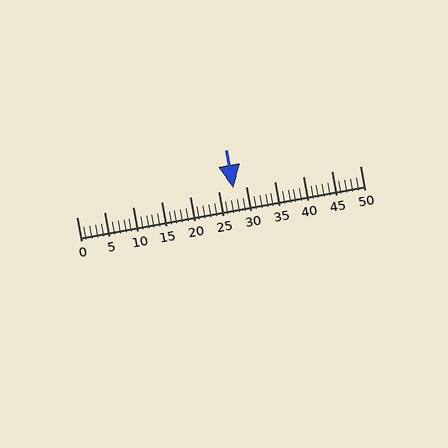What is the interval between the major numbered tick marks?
The major tick marks are spaced 5 units apart.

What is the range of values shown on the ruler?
The ruler shows values from 0 to 50.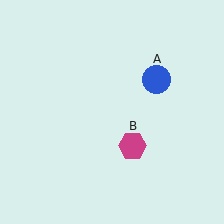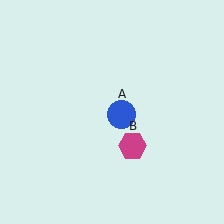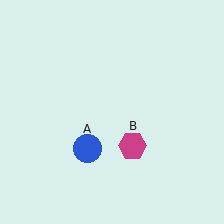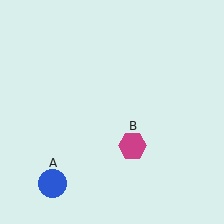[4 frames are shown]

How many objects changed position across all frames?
1 object changed position: blue circle (object A).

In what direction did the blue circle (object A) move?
The blue circle (object A) moved down and to the left.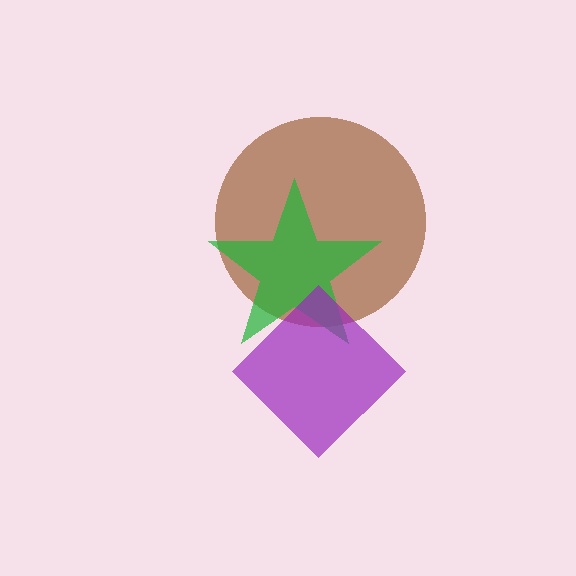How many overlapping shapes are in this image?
There are 3 overlapping shapes in the image.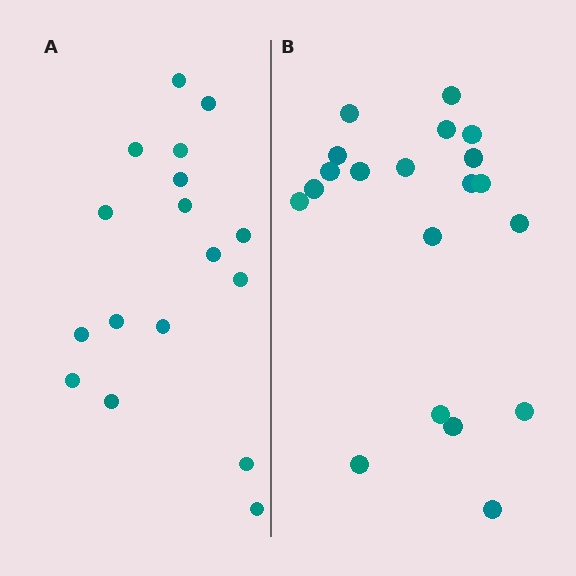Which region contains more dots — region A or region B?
Region B (the right region) has more dots.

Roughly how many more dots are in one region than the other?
Region B has just a few more — roughly 2 or 3 more dots than region A.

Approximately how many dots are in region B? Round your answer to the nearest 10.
About 20 dots.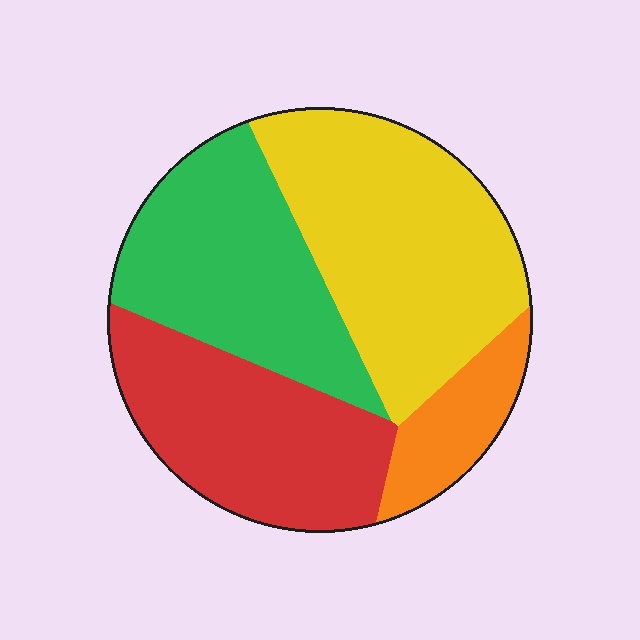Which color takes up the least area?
Orange, at roughly 10%.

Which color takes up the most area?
Yellow, at roughly 35%.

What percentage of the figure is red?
Red takes up between a quarter and a half of the figure.